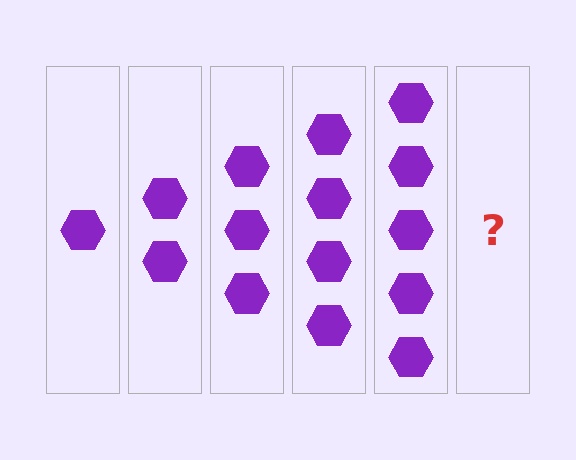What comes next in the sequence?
The next element should be 6 hexagons.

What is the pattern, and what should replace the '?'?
The pattern is that each step adds one more hexagon. The '?' should be 6 hexagons.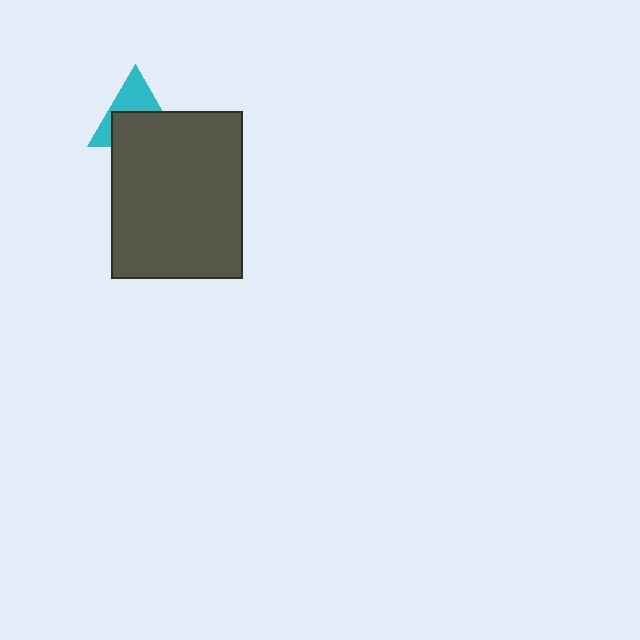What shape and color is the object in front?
The object in front is a dark gray rectangle.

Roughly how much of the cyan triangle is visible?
About half of it is visible (roughly 45%).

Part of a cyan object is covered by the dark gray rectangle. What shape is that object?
It is a triangle.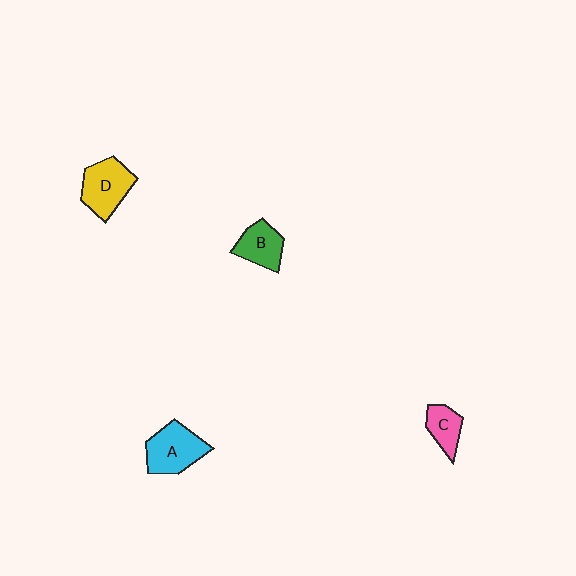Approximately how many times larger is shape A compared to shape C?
Approximately 1.8 times.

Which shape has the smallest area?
Shape C (pink).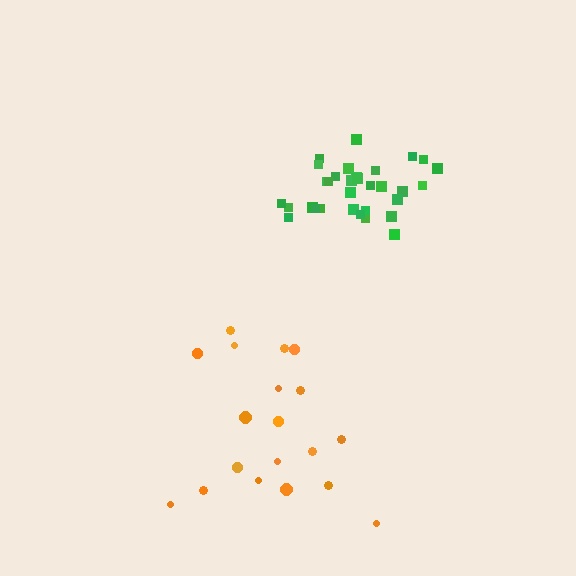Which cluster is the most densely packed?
Green.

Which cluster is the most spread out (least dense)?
Orange.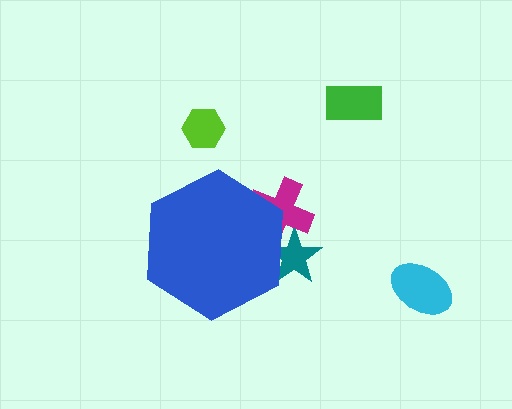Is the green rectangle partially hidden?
No, the green rectangle is fully visible.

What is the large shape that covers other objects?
A blue hexagon.